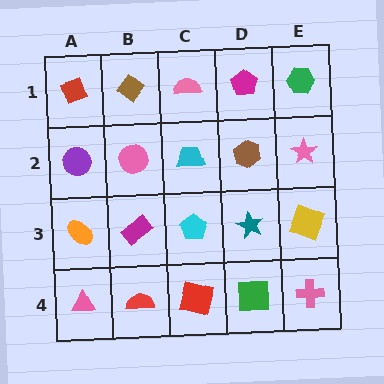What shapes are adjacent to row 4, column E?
A yellow square (row 3, column E), a green square (row 4, column D).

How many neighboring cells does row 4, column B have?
3.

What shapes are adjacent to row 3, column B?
A pink circle (row 2, column B), a red semicircle (row 4, column B), an orange ellipse (row 3, column A), a cyan pentagon (row 3, column C).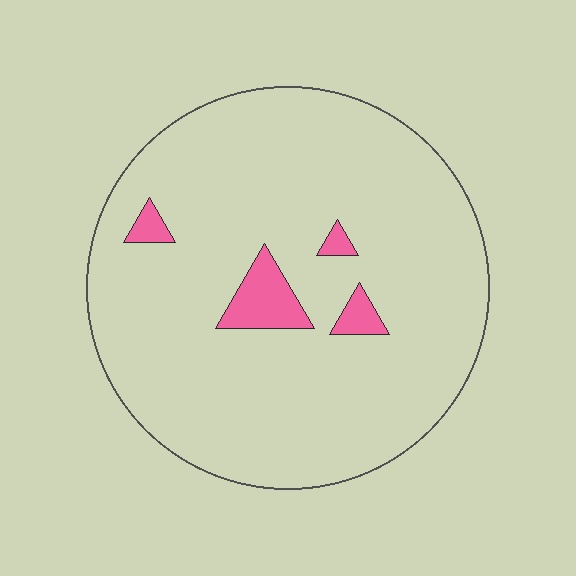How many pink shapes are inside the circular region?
4.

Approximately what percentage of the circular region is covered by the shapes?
Approximately 5%.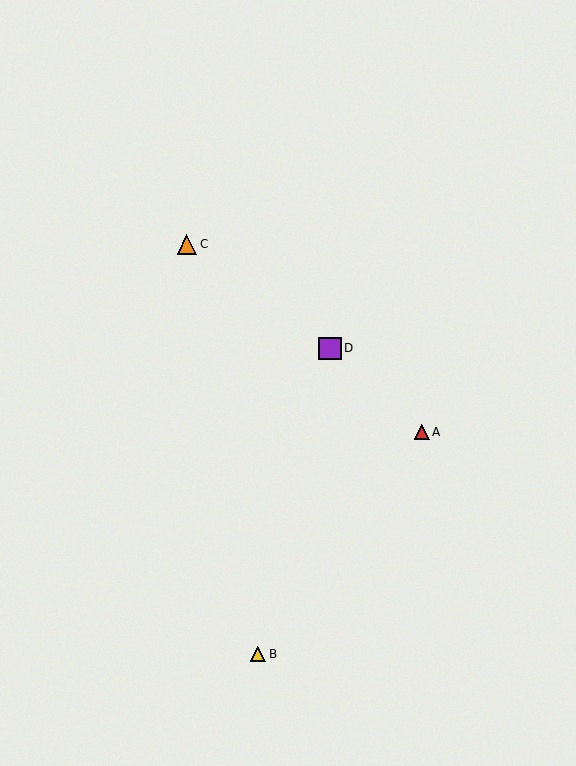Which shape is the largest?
The purple square (labeled D) is the largest.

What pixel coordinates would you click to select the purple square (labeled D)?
Click at (330, 348) to select the purple square D.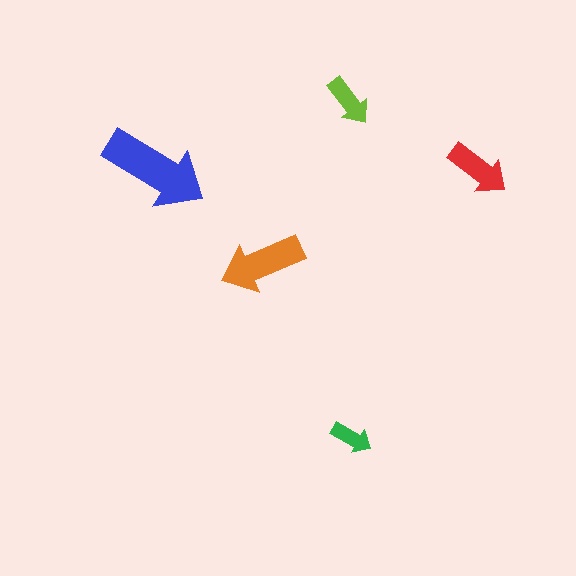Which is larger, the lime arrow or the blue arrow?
The blue one.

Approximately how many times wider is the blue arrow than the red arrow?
About 1.5 times wider.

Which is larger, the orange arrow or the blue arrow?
The blue one.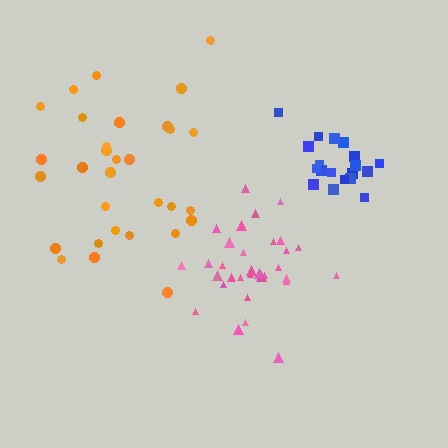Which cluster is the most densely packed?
Blue.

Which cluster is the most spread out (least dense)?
Orange.